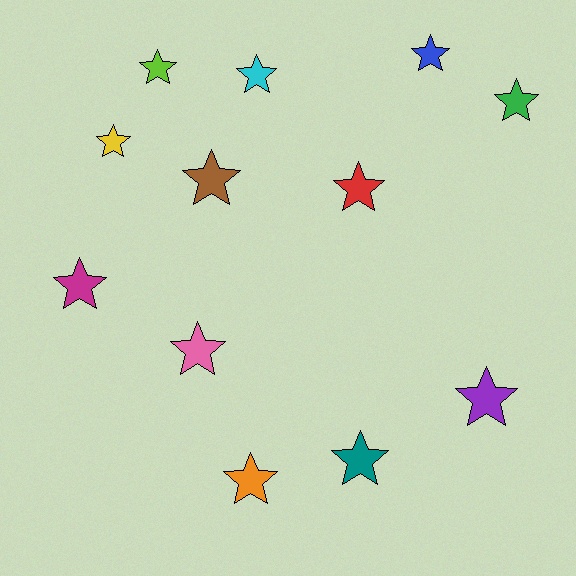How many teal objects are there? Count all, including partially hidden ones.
There is 1 teal object.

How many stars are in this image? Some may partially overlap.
There are 12 stars.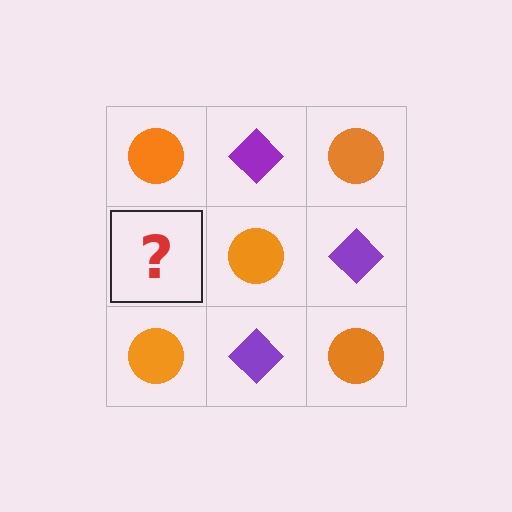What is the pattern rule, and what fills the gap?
The rule is that it alternates orange circle and purple diamond in a checkerboard pattern. The gap should be filled with a purple diamond.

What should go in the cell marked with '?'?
The missing cell should contain a purple diamond.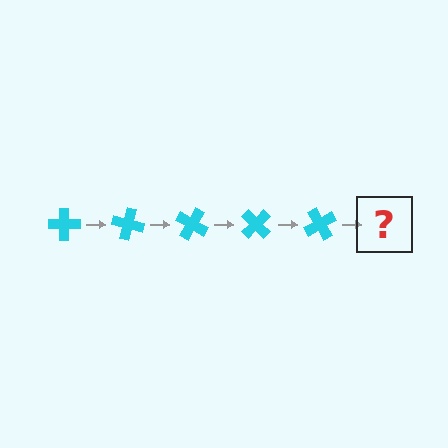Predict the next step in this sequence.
The next step is a cyan cross rotated 75 degrees.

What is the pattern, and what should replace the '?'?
The pattern is that the cross rotates 15 degrees each step. The '?' should be a cyan cross rotated 75 degrees.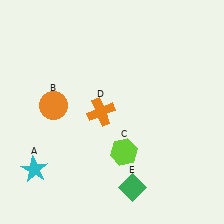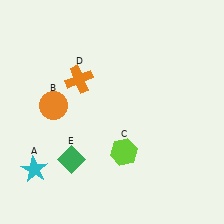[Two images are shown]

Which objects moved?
The objects that moved are: the orange cross (D), the green diamond (E).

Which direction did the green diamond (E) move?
The green diamond (E) moved left.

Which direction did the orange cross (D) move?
The orange cross (D) moved up.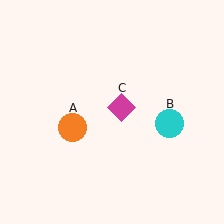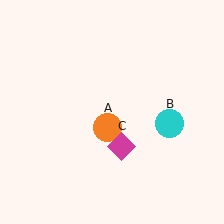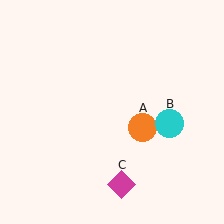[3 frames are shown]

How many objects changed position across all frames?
2 objects changed position: orange circle (object A), magenta diamond (object C).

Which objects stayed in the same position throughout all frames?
Cyan circle (object B) remained stationary.